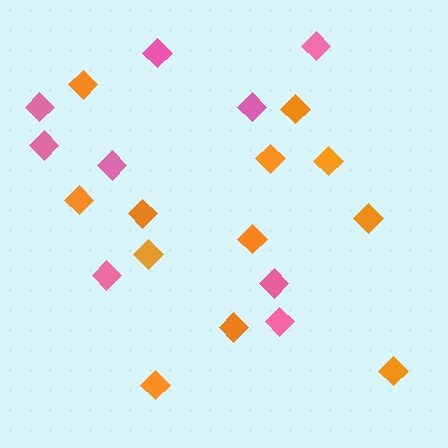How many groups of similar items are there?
There are 2 groups: one group of orange diamonds (12) and one group of pink diamonds (9).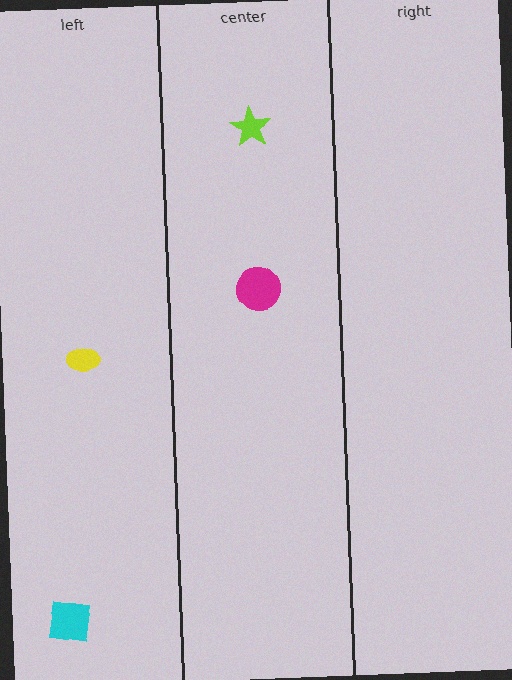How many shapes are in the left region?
2.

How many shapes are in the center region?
2.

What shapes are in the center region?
The magenta circle, the lime star.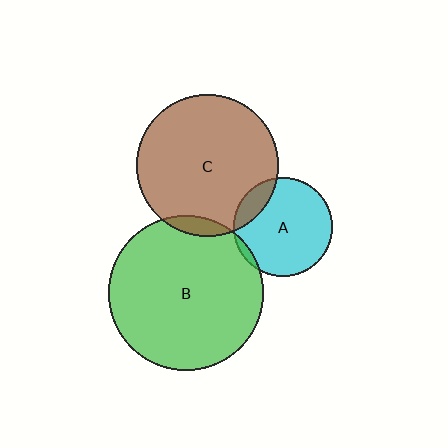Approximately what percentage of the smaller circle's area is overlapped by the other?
Approximately 15%.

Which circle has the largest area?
Circle B (green).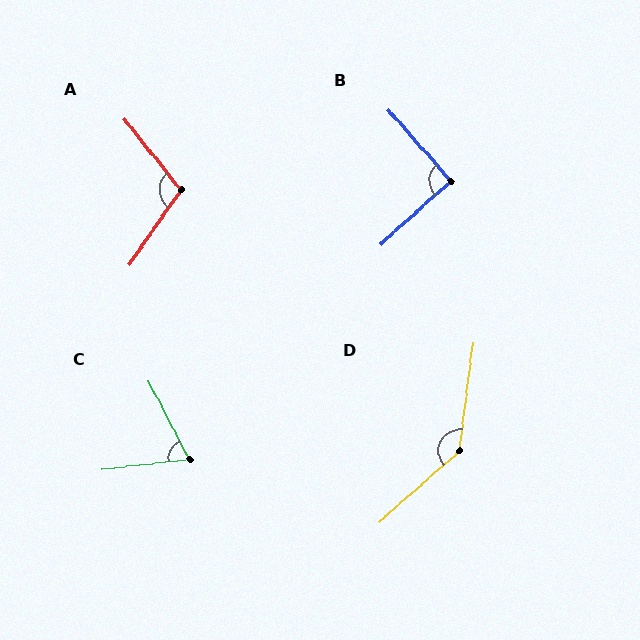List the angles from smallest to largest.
C (69°), B (91°), A (106°), D (139°).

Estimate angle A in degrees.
Approximately 106 degrees.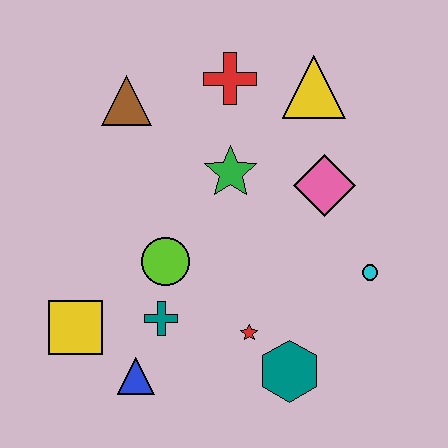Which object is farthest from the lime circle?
The yellow triangle is farthest from the lime circle.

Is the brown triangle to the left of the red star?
Yes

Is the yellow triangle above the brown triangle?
Yes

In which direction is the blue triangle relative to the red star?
The blue triangle is to the left of the red star.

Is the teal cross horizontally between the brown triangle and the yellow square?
No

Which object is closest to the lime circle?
The teal cross is closest to the lime circle.